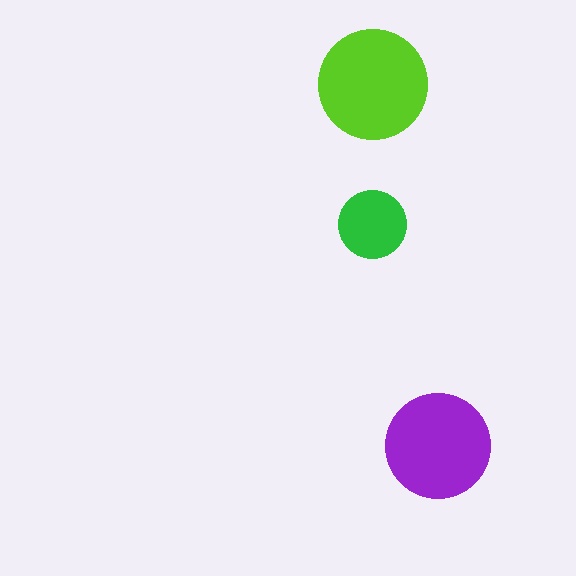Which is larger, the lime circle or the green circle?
The lime one.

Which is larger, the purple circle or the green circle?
The purple one.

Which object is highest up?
The lime circle is topmost.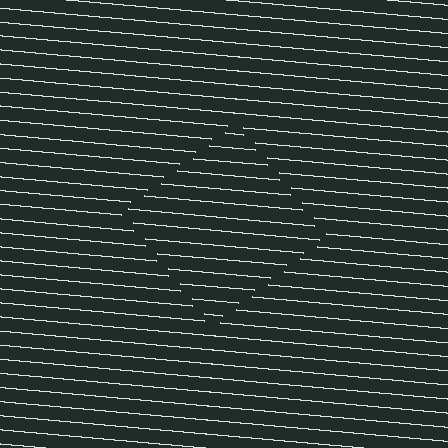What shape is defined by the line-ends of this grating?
An illusory square. The interior of the shape contains the same grating, shifted by half a period — the contour is defined by the phase discontinuity where line-ends from the inner and outer gratings abut.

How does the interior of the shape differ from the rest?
The interior of the shape contains the same grating, shifted by half a period — the contour is defined by the phase discontinuity where line-ends from the inner and outer gratings abut.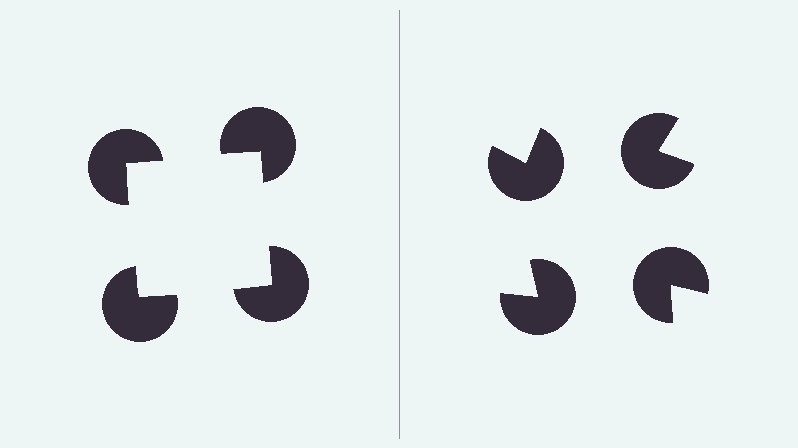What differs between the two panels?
The pac-man discs are positioned identically on both sides; only the wedge orientations differ. On the left they align to a square; on the right they are misaligned.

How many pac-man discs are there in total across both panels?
8 — 4 on each side.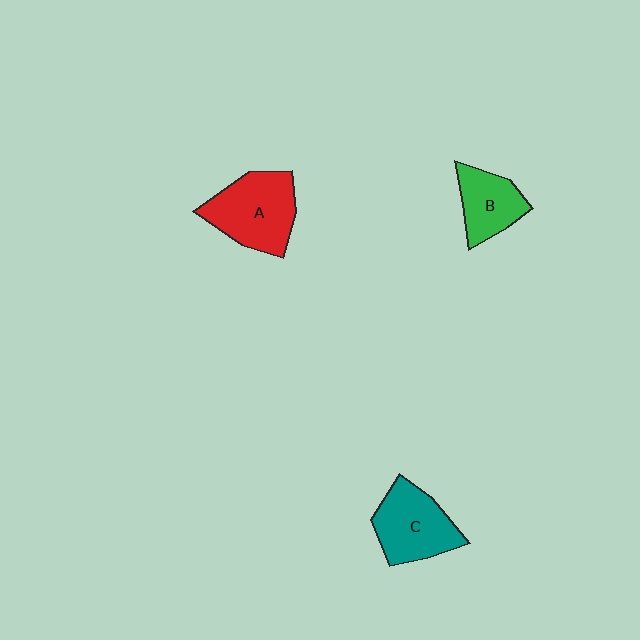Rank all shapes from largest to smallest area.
From largest to smallest: A (red), C (teal), B (green).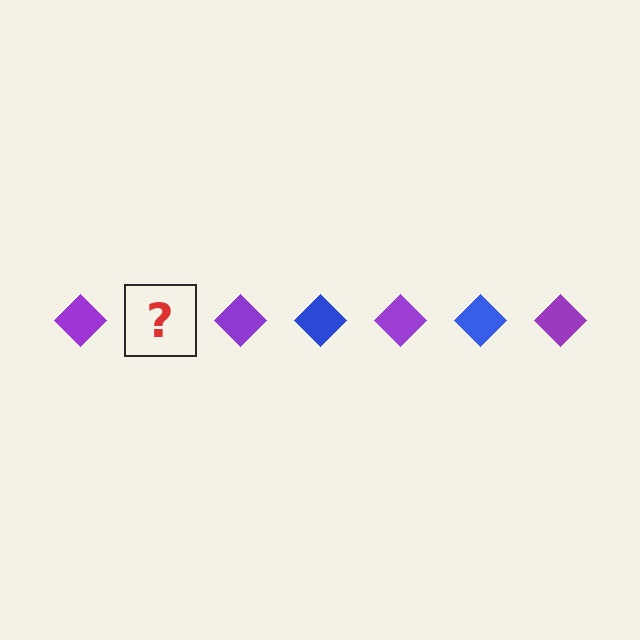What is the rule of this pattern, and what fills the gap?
The rule is that the pattern cycles through purple, blue diamonds. The gap should be filled with a blue diamond.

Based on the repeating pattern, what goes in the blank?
The blank should be a blue diamond.